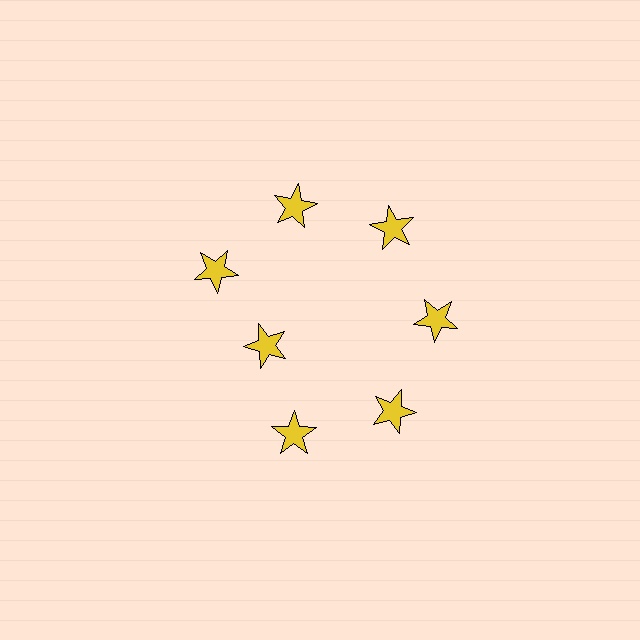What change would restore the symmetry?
The symmetry would be restored by moving it outward, back onto the ring so that all 7 stars sit at equal angles and equal distance from the center.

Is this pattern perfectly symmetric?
No. The 7 yellow stars are arranged in a ring, but one element near the 8 o'clock position is pulled inward toward the center, breaking the 7-fold rotational symmetry.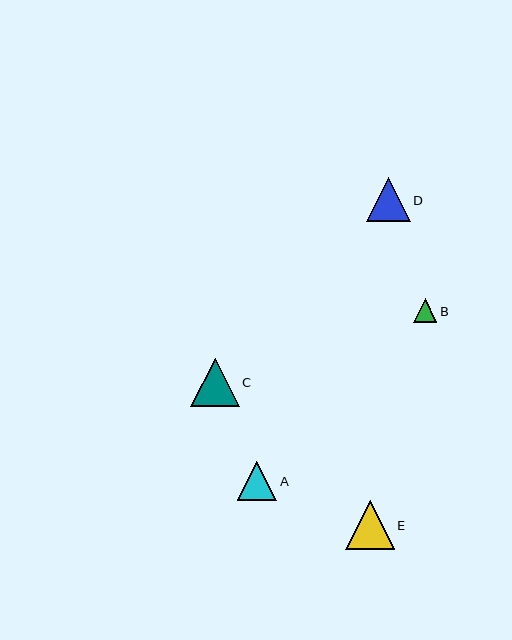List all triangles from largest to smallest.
From largest to smallest: E, C, D, A, B.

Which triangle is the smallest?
Triangle B is the smallest with a size of approximately 23 pixels.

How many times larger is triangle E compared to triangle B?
Triangle E is approximately 2.1 times the size of triangle B.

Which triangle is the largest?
Triangle E is the largest with a size of approximately 48 pixels.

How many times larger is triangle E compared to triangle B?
Triangle E is approximately 2.1 times the size of triangle B.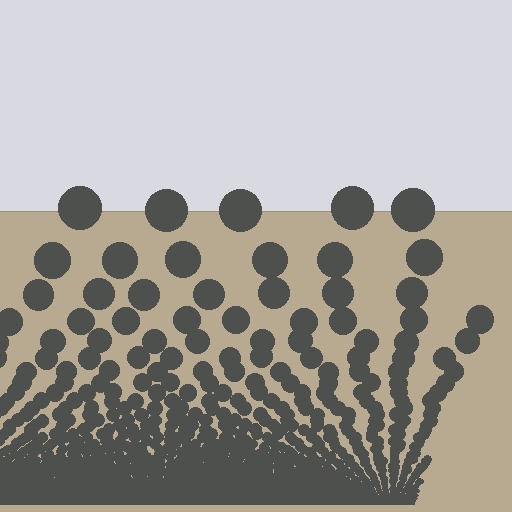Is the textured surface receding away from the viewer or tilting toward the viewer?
The surface appears to tilt toward the viewer. Texture elements get larger and sparser toward the top.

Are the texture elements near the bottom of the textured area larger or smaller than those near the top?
Smaller. The gradient is inverted — elements near the bottom are smaller and denser.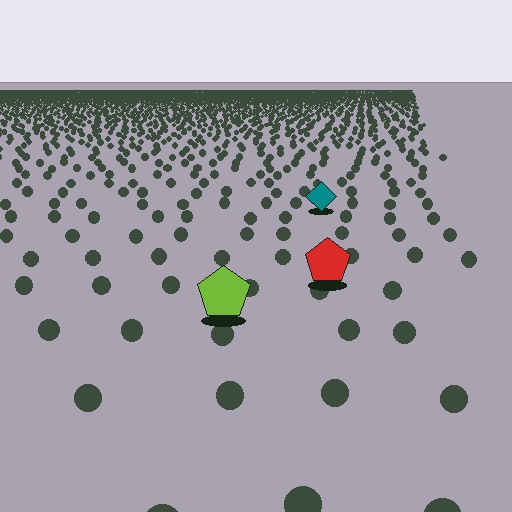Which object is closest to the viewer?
The lime pentagon is closest. The texture marks near it are larger and more spread out.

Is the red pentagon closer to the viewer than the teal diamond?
Yes. The red pentagon is closer — you can tell from the texture gradient: the ground texture is coarser near it.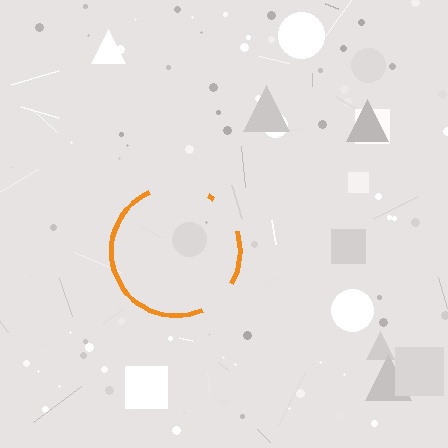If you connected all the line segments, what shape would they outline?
They would outline a circle.